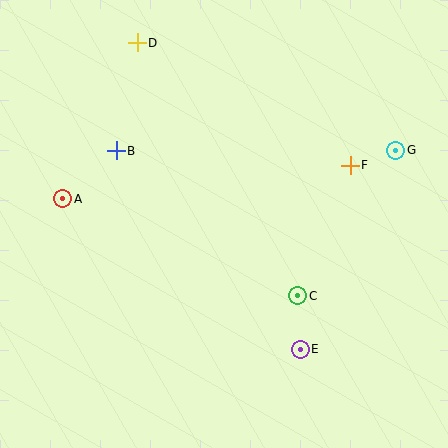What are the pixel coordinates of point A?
Point A is at (63, 199).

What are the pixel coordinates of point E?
Point E is at (300, 349).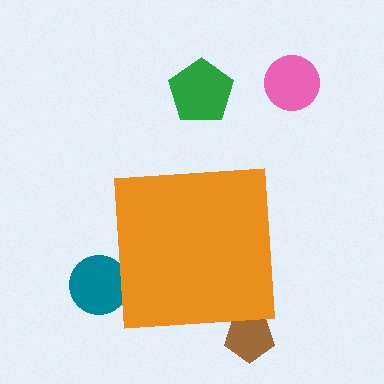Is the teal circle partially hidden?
Yes, the teal circle is partially hidden behind the orange square.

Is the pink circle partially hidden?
No, the pink circle is fully visible.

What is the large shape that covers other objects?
An orange square.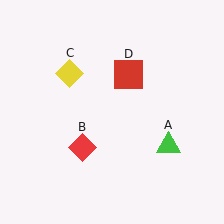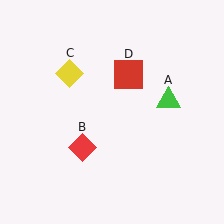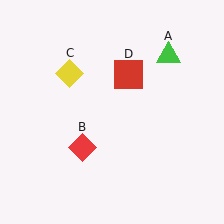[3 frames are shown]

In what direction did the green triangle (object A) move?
The green triangle (object A) moved up.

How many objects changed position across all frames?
1 object changed position: green triangle (object A).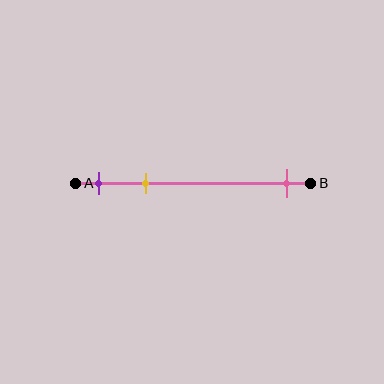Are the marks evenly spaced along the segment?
No, the marks are not evenly spaced.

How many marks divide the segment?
There are 3 marks dividing the segment.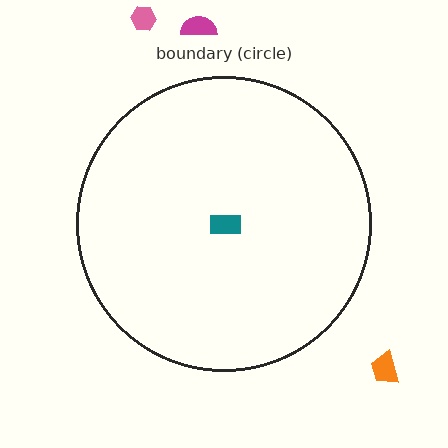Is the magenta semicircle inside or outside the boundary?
Outside.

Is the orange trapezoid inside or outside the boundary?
Outside.